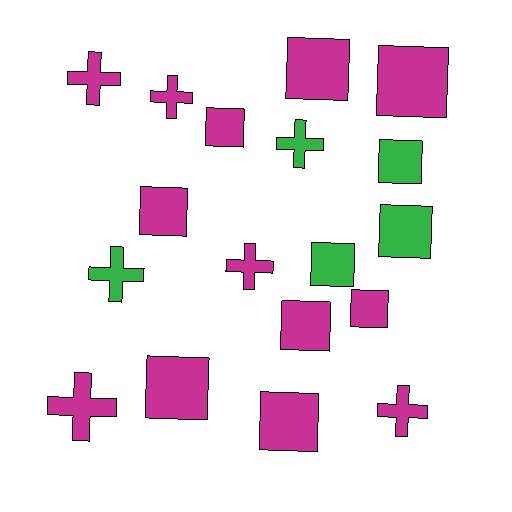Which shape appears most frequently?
Square, with 11 objects.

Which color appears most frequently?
Magenta, with 13 objects.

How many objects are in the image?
There are 18 objects.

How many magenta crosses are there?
There are 5 magenta crosses.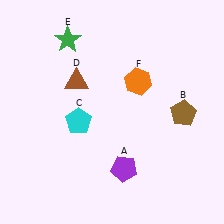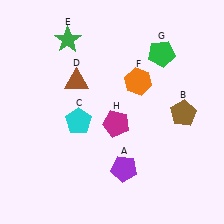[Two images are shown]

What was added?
A green pentagon (G), a magenta pentagon (H) were added in Image 2.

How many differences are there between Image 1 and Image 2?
There are 2 differences between the two images.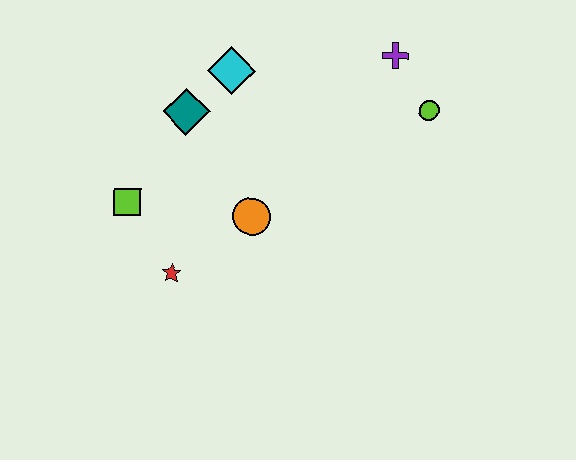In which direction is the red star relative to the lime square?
The red star is below the lime square.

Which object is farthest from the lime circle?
The lime square is farthest from the lime circle.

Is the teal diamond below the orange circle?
No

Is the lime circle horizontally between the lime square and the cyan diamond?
No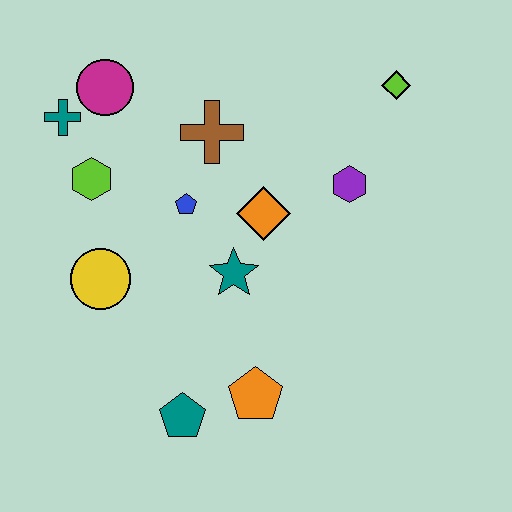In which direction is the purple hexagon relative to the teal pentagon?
The purple hexagon is above the teal pentagon.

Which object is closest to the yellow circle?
The lime hexagon is closest to the yellow circle.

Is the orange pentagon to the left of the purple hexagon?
Yes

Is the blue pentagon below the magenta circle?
Yes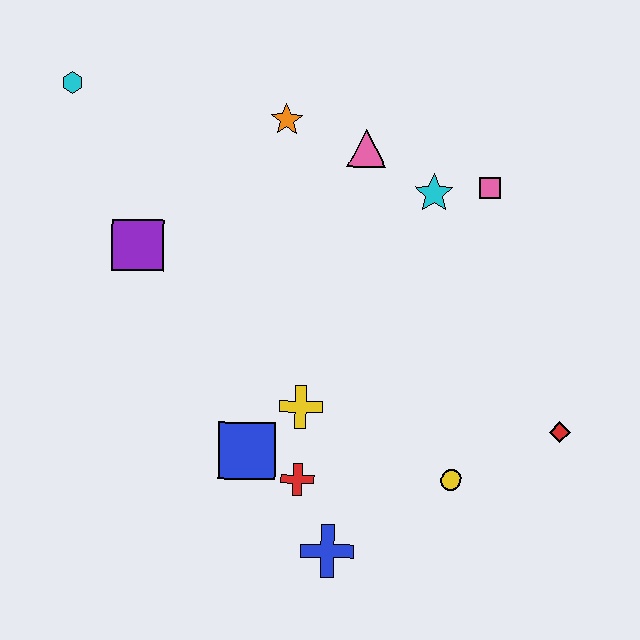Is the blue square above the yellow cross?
No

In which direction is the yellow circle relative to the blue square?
The yellow circle is to the right of the blue square.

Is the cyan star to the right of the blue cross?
Yes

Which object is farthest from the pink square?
The cyan hexagon is farthest from the pink square.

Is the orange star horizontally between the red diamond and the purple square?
Yes